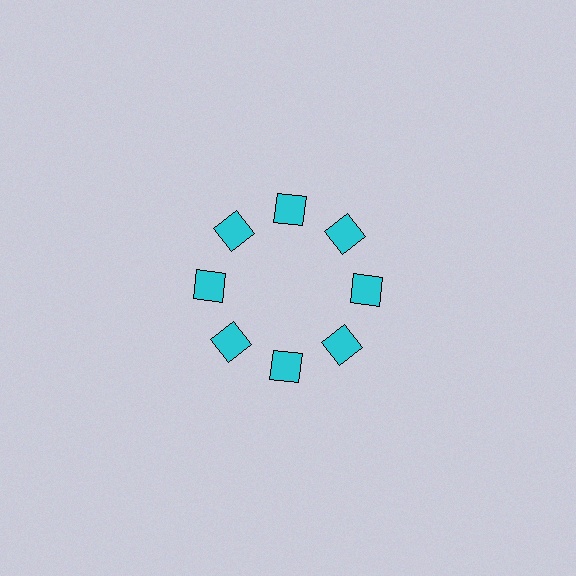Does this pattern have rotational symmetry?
Yes, this pattern has 8-fold rotational symmetry. It looks the same after rotating 45 degrees around the center.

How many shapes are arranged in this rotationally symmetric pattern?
There are 8 shapes, arranged in 8 groups of 1.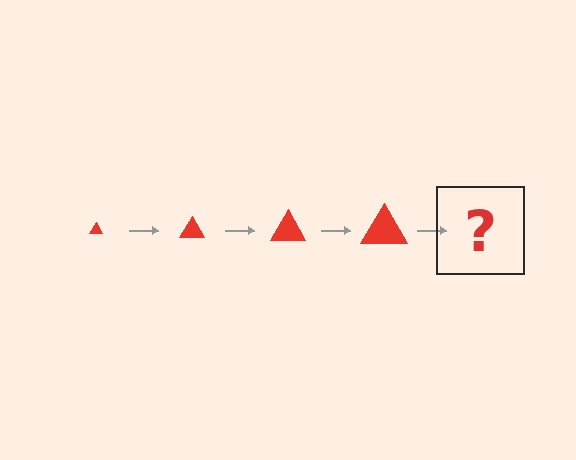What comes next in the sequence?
The next element should be a red triangle, larger than the previous one.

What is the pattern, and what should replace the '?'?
The pattern is that the triangle gets progressively larger each step. The '?' should be a red triangle, larger than the previous one.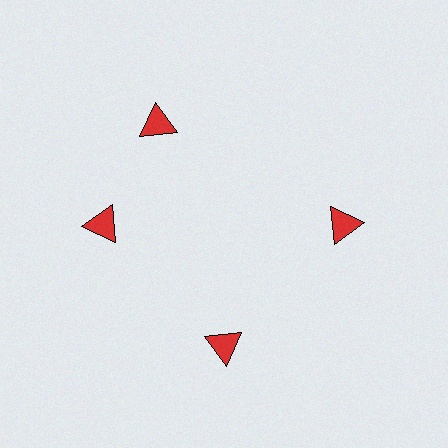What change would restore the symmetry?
The symmetry would be restored by rotating it back into even spacing with its neighbors so that all 4 triangles sit at equal angles and equal distance from the center.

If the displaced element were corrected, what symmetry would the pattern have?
It would have 4-fold rotational symmetry — the pattern would map onto itself every 90 degrees.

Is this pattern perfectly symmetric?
No. The 4 red triangles are arranged in a ring, but one element near the 12 o'clock position is rotated out of alignment along the ring, breaking the 4-fold rotational symmetry.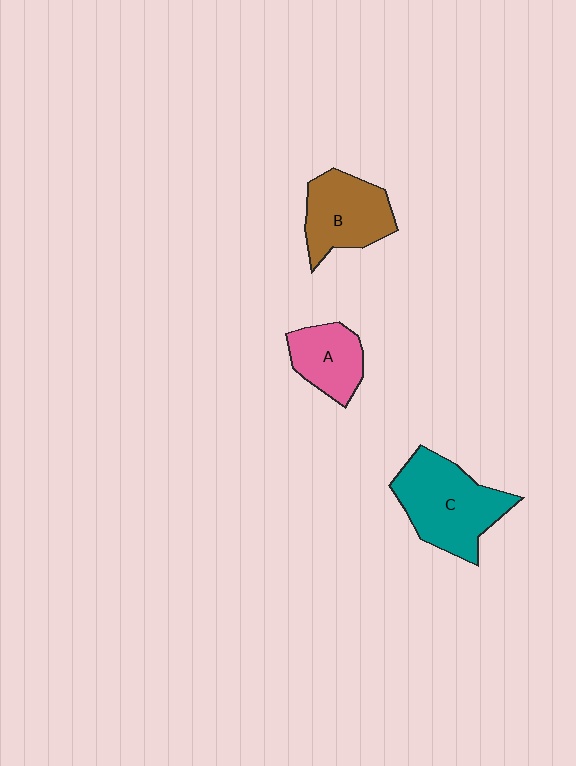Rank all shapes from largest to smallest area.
From largest to smallest: C (teal), B (brown), A (pink).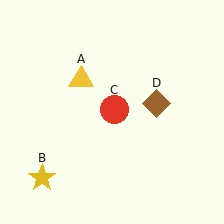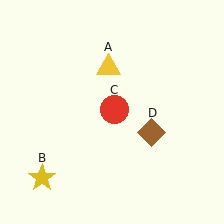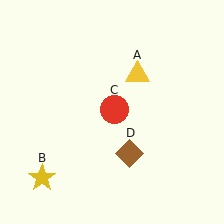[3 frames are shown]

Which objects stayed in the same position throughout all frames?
Yellow star (object B) and red circle (object C) remained stationary.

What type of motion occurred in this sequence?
The yellow triangle (object A), brown diamond (object D) rotated clockwise around the center of the scene.